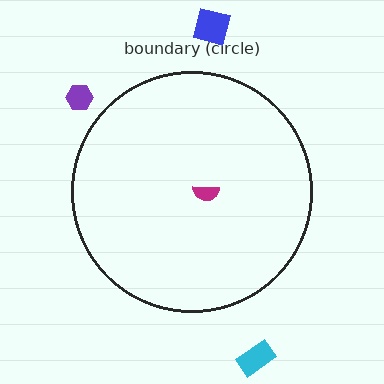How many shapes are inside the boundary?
1 inside, 3 outside.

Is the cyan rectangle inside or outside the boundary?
Outside.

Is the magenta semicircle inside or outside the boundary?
Inside.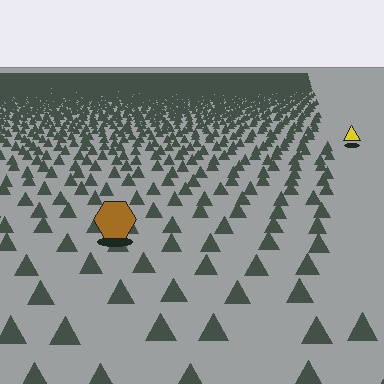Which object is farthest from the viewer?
The yellow triangle is farthest from the viewer. It appears smaller and the ground texture around it is denser.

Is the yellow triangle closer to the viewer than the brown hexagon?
No. The brown hexagon is closer — you can tell from the texture gradient: the ground texture is coarser near it.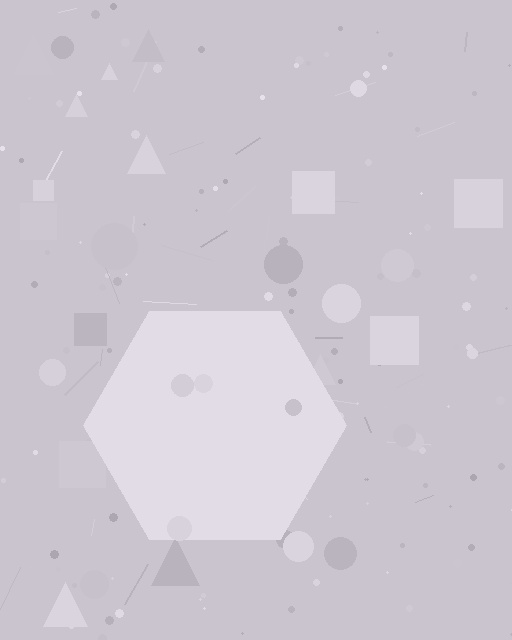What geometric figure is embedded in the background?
A hexagon is embedded in the background.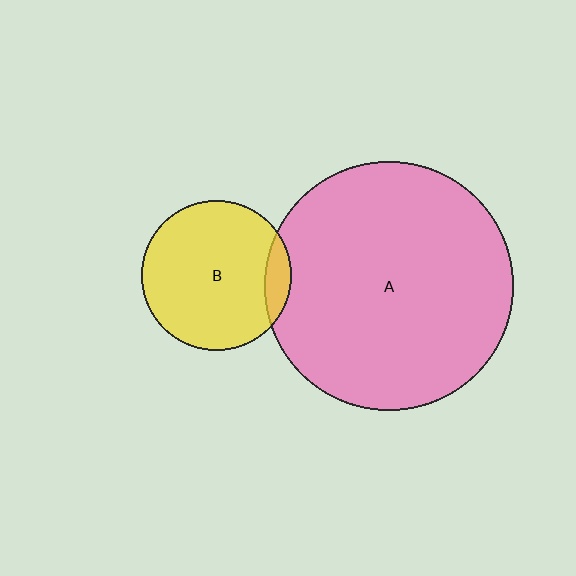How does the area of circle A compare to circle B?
Approximately 2.8 times.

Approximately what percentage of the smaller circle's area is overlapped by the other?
Approximately 10%.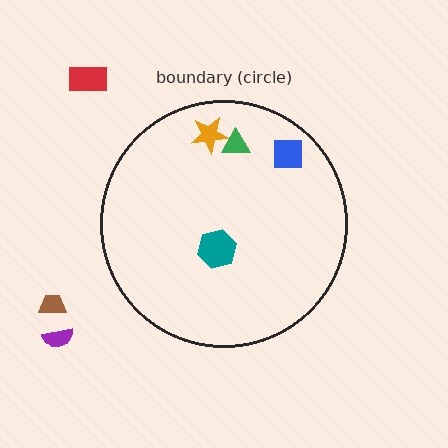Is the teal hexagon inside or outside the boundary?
Inside.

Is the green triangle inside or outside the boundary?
Inside.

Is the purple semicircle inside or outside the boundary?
Outside.